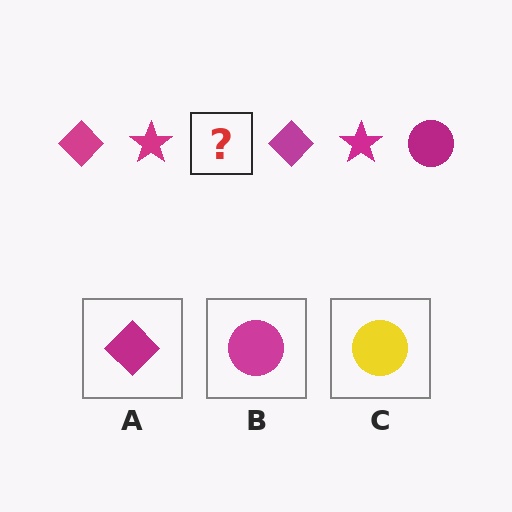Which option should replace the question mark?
Option B.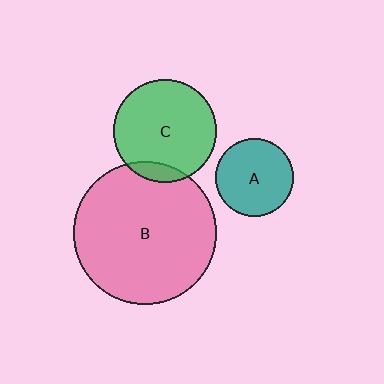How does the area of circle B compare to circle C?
Approximately 1.9 times.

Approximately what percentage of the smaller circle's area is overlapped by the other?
Approximately 10%.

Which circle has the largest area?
Circle B (pink).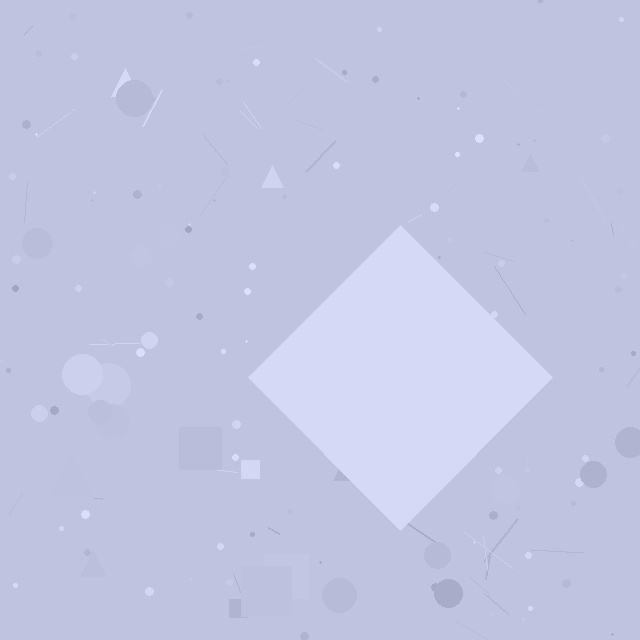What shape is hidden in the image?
A diamond is hidden in the image.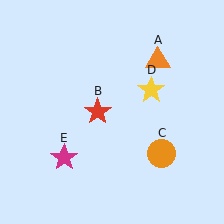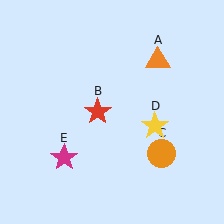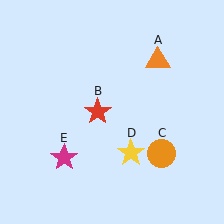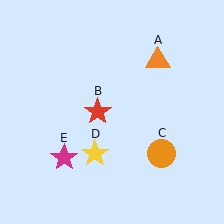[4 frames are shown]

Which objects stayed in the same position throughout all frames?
Orange triangle (object A) and red star (object B) and orange circle (object C) and magenta star (object E) remained stationary.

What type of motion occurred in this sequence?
The yellow star (object D) rotated clockwise around the center of the scene.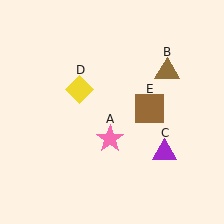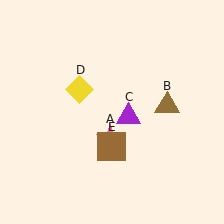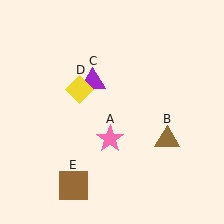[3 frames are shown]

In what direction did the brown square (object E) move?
The brown square (object E) moved down and to the left.